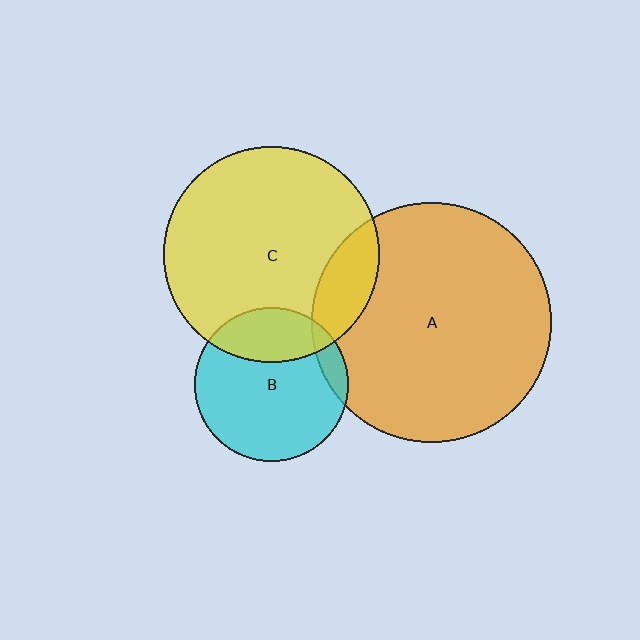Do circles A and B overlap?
Yes.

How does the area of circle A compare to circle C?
Approximately 1.2 times.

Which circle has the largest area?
Circle A (orange).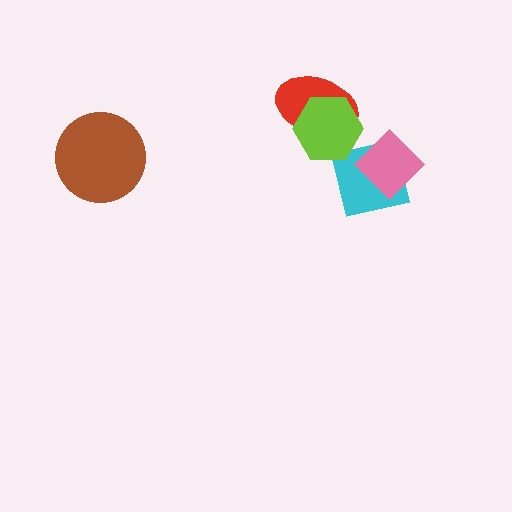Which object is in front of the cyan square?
The pink diamond is in front of the cyan square.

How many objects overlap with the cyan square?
1 object overlaps with the cyan square.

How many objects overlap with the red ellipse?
1 object overlaps with the red ellipse.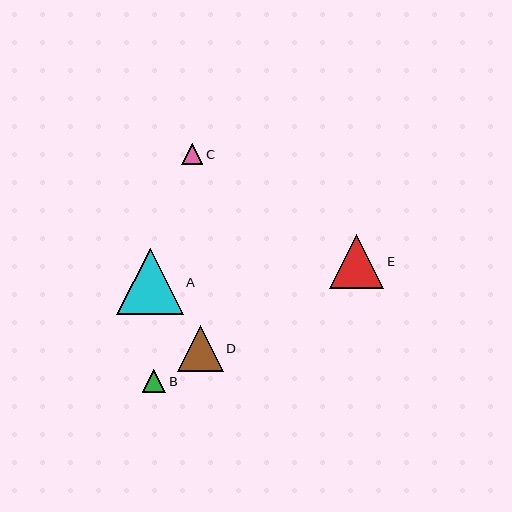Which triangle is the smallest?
Triangle C is the smallest with a size of approximately 21 pixels.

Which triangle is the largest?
Triangle A is the largest with a size of approximately 67 pixels.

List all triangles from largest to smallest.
From largest to smallest: A, E, D, B, C.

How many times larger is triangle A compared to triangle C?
Triangle A is approximately 3.2 times the size of triangle C.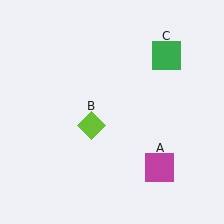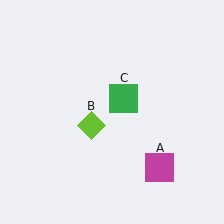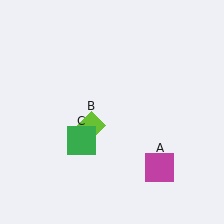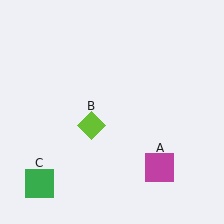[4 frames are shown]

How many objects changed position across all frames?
1 object changed position: green square (object C).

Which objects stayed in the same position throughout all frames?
Magenta square (object A) and lime diamond (object B) remained stationary.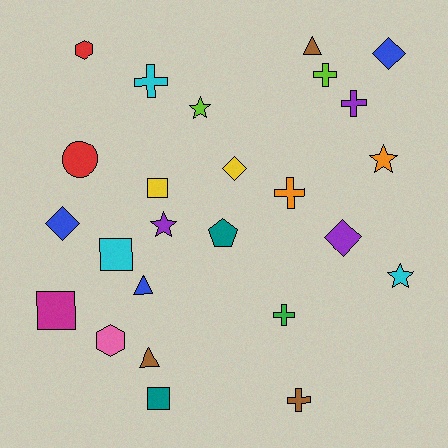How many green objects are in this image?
There is 1 green object.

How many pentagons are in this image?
There is 1 pentagon.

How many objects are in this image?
There are 25 objects.